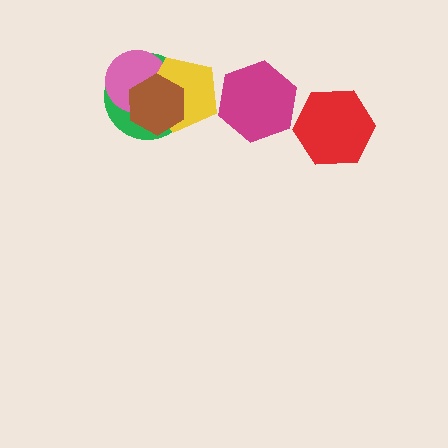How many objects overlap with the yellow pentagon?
3 objects overlap with the yellow pentagon.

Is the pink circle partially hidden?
Yes, it is partially covered by another shape.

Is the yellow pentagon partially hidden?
Yes, it is partially covered by another shape.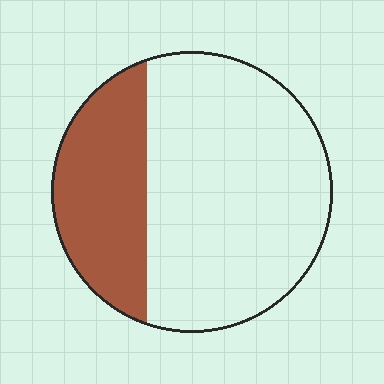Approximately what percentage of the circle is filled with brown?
Approximately 30%.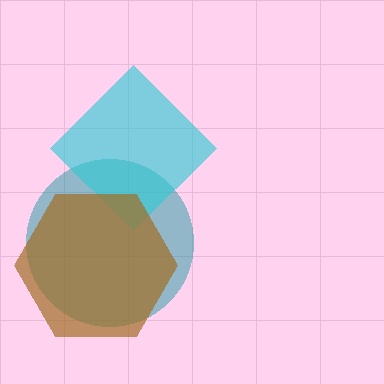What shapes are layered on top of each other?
The layered shapes are: a teal circle, a cyan diamond, a brown hexagon.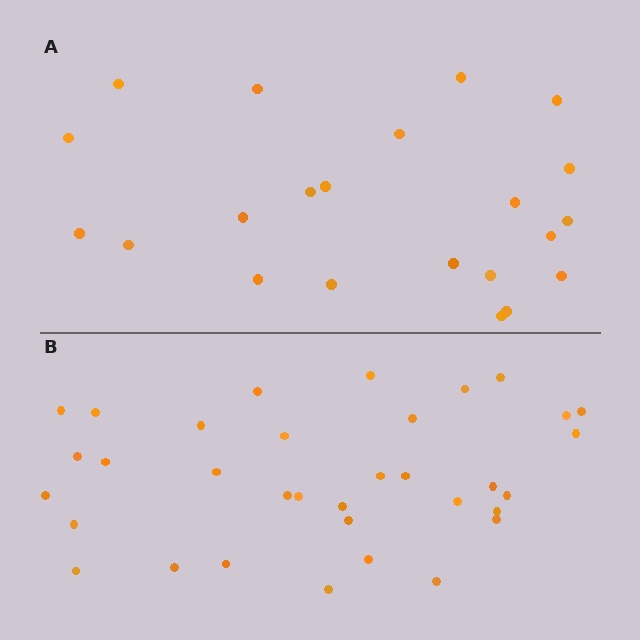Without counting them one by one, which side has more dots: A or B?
Region B (the bottom region) has more dots.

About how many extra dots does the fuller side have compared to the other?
Region B has roughly 12 or so more dots than region A.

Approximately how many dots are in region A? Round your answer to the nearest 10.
About 20 dots. (The exact count is 22, which rounds to 20.)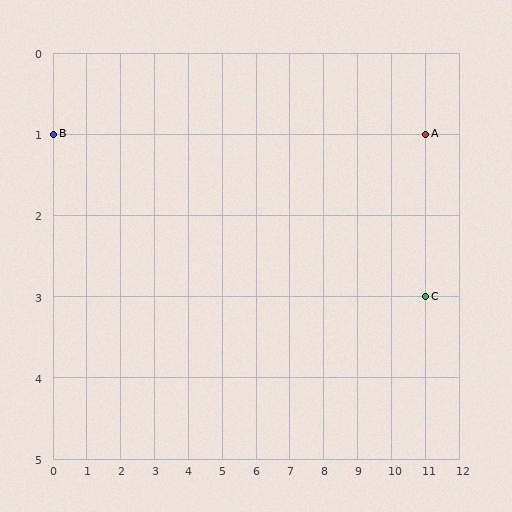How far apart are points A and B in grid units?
Points A and B are 11 columns apart.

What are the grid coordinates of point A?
Point A is at grid coordinates (11, 1).